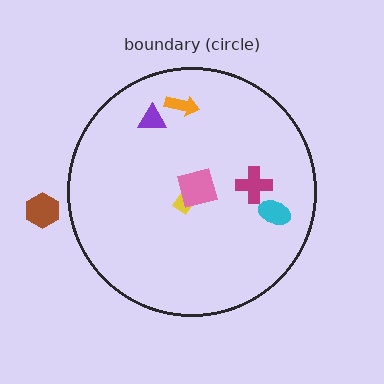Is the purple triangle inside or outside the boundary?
Inside.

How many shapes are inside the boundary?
6 inside, 1 outside.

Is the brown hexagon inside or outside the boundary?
Outside.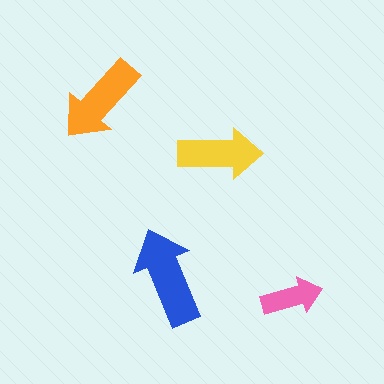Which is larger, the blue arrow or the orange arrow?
The blue one.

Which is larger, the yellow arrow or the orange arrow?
The orange one.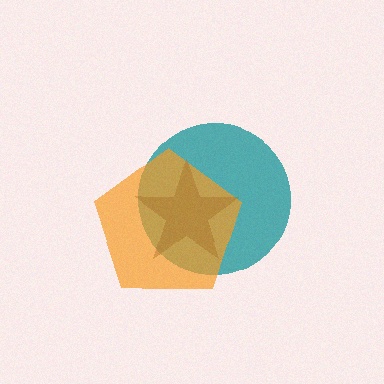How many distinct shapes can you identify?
There are 3 distinct shapes: a teal circle, an orange pentagon, a brown star.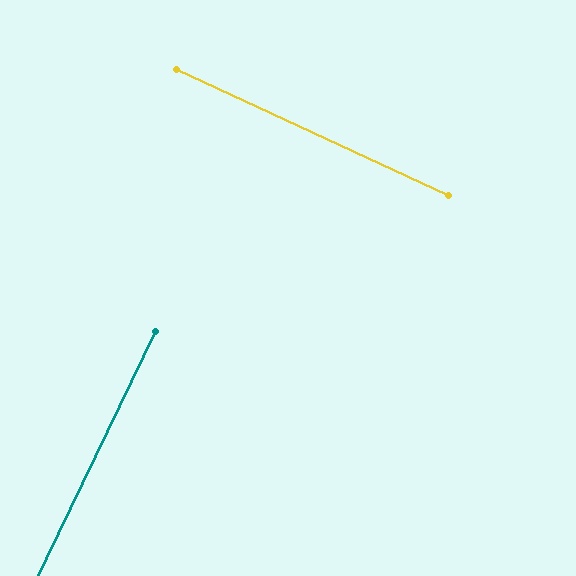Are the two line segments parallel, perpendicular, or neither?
Perpendicular — they meet at approximately 89°.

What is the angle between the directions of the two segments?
Approximately 89 degrees.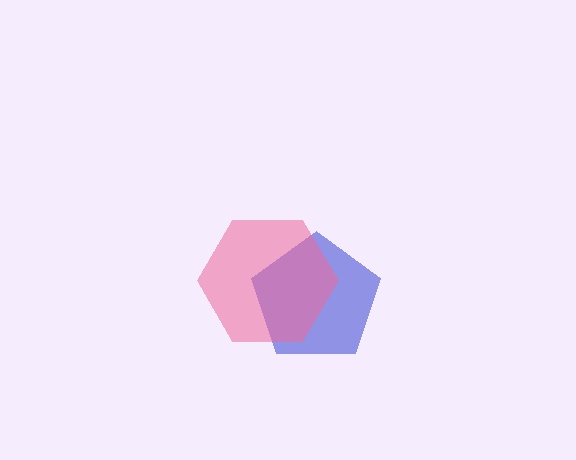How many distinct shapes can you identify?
There are 2 distinct shapes: a blue pentagon, a pink hexagon.